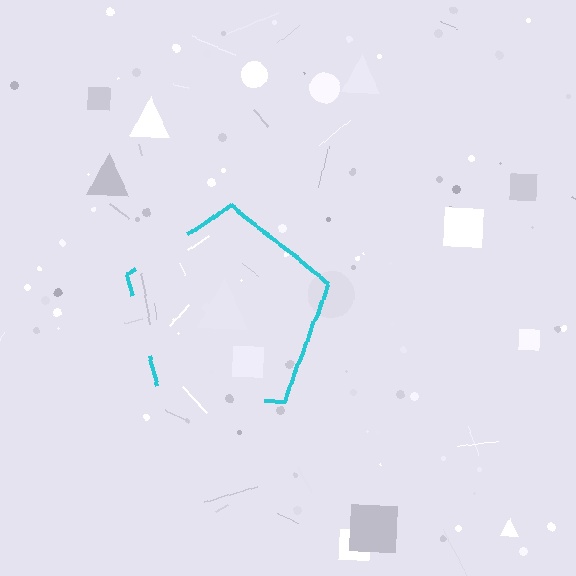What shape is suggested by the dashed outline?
The dashed outline suggests a pentagon.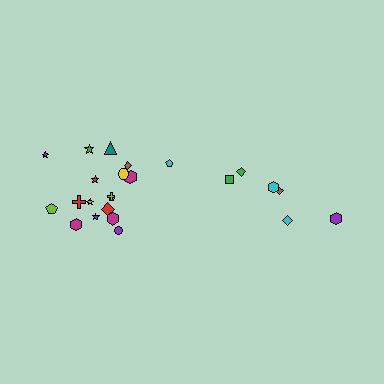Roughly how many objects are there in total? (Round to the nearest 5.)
Roughly 25 objects in total.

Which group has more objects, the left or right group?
The left group.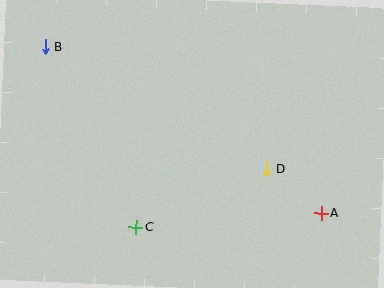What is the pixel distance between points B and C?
The distance between B and C is 202 pixels.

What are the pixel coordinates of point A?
Point A is at (322, 213).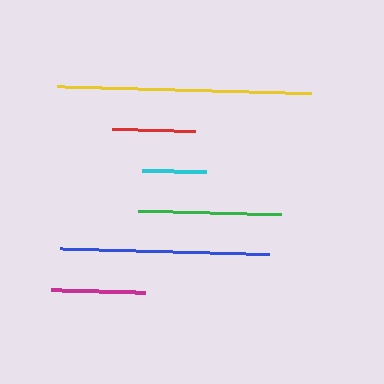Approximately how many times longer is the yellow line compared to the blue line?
The yellow line is approximately 1.2 times the length of the blue line.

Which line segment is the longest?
The yellow line is the longest at approximately 254 pixels.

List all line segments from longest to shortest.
From longest to shortest: yellow, blue, green, magenta, red, cyan.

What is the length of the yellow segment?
The yellow segment is approximately 254 pixels long.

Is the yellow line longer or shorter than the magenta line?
The yellow line is longer than the magenta line.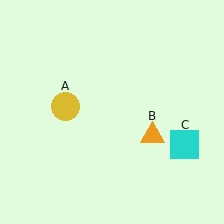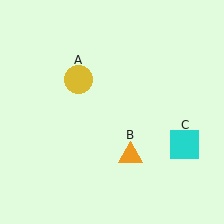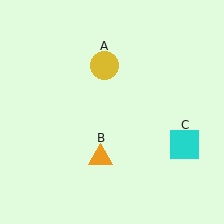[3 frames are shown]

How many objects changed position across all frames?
2 objects changed position: yellow circle (object A), orange triangle (object B).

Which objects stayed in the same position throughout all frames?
Cyan square (object C) remained stationary.